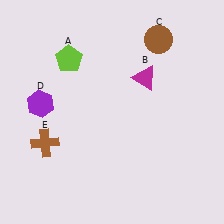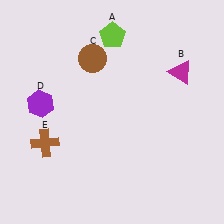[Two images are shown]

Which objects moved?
The objects that moved are: the lime pentagon (A), the magenta triangle (B), the brown circle (C).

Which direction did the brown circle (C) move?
The brown circle (C) moved left.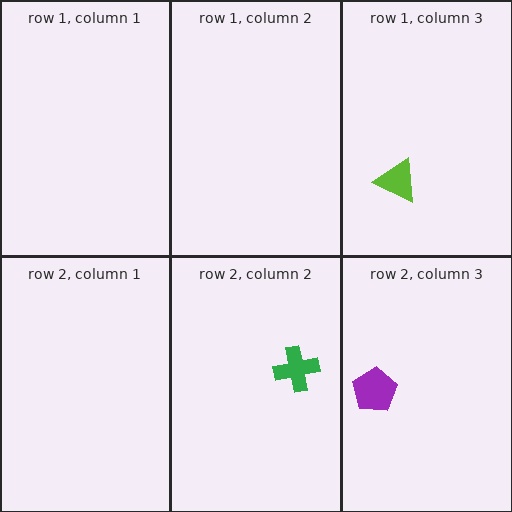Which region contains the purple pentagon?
The row 2, column 3 region.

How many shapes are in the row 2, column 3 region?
1.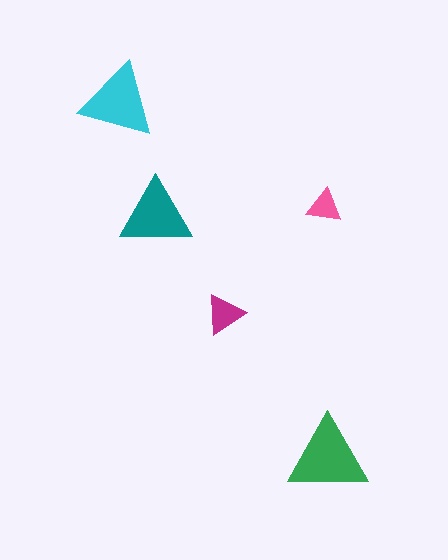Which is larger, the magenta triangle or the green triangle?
The green one.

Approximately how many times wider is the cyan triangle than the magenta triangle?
About 2 times wider.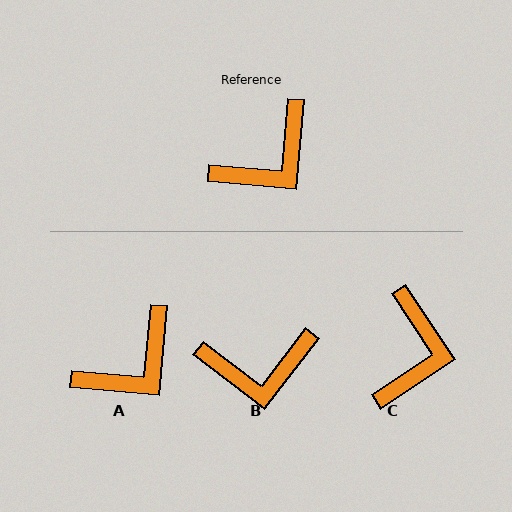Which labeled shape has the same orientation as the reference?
A.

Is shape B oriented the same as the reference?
No, it is off by about 32 degrees.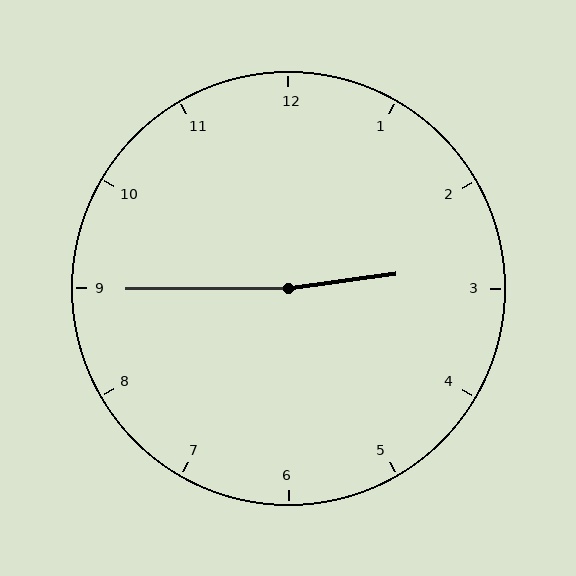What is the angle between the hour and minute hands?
Approximately 172 degrees.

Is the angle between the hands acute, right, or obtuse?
It is obtuse.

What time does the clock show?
2:45.